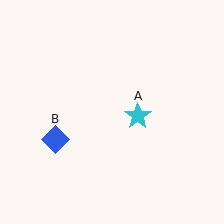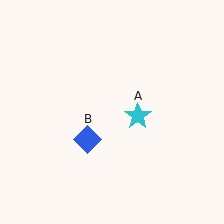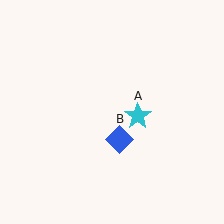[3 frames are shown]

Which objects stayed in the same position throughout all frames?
Cyan star (object A) remained stationary.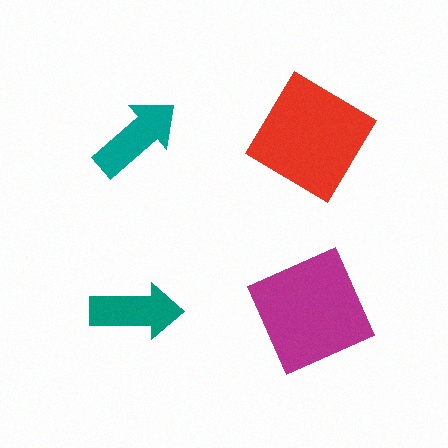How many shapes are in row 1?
2 shapes.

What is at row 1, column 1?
A teal arrow.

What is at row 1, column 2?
A red diamond.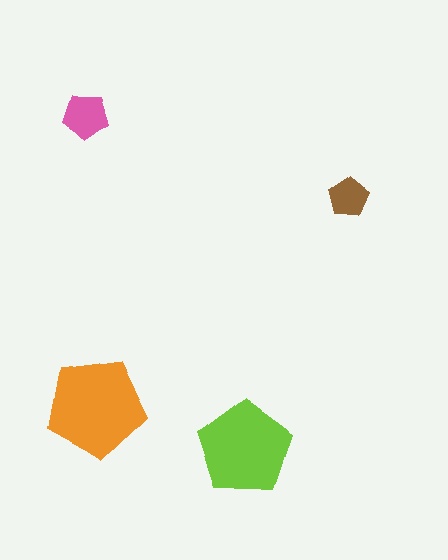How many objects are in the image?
There are 4 objects in the image.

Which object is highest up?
The pink pentagon is topmost.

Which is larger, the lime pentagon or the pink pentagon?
The lime one.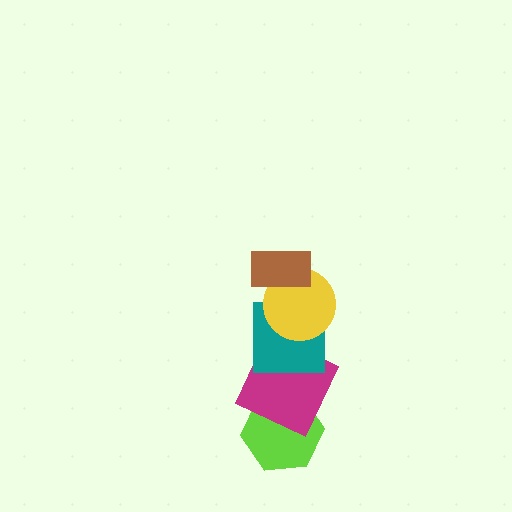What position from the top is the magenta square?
The magenta square is 4th from the top.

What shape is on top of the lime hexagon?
The magenta square is on top of the lime hexagon.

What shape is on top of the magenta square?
The teal square is on top of the magenta square.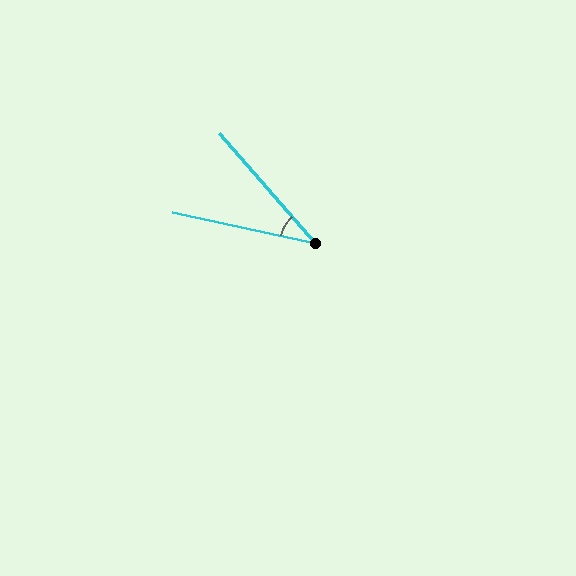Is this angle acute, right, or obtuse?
It is acute.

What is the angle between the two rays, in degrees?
Approximately 36 degrees.